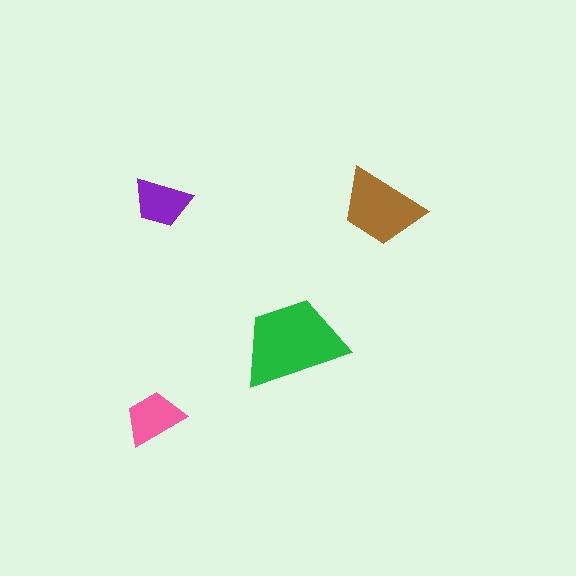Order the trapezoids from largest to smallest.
the green one, the brown one, the pink one, the purple one.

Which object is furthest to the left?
The pink trapezoid is leftmost.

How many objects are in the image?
There are 4 objects in the image.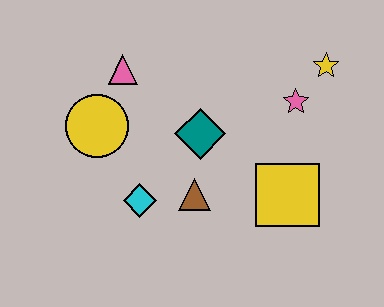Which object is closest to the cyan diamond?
The brown triangle is closest to the cyan diamond.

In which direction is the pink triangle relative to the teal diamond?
The pink triangle is to the left of the teal diamond.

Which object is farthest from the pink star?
The yellow circle is farthest from the pink star.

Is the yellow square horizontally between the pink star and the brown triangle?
Yes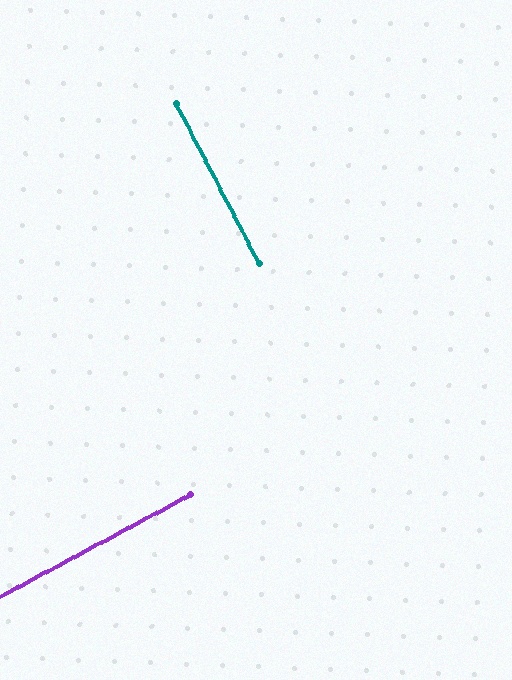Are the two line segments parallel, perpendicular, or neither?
Perpendicular — they meet at approximately 89°.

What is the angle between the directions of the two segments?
Approximately 89 degrees.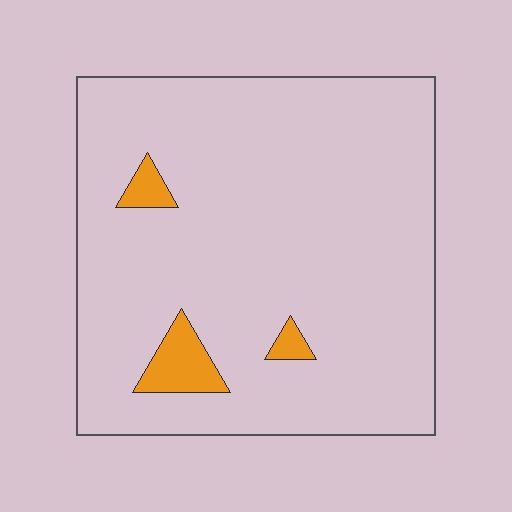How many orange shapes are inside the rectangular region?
3.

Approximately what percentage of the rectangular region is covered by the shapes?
Approximately 5%.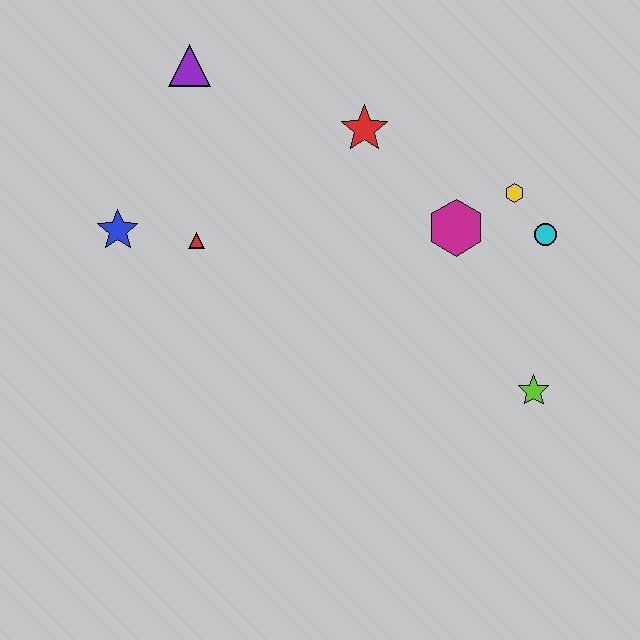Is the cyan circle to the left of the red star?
No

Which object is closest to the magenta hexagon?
The yellow hexagon is closest to the magenta hexagon.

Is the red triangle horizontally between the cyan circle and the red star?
No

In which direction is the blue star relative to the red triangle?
The blue star is to the left of the red triangle.